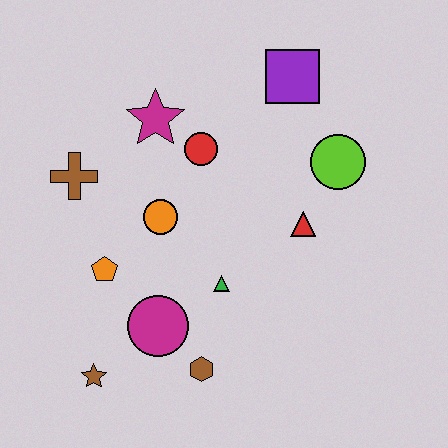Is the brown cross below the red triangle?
No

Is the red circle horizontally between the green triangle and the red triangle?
No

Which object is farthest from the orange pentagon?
The purple square is farthest from the orange pentagon.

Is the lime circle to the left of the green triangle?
No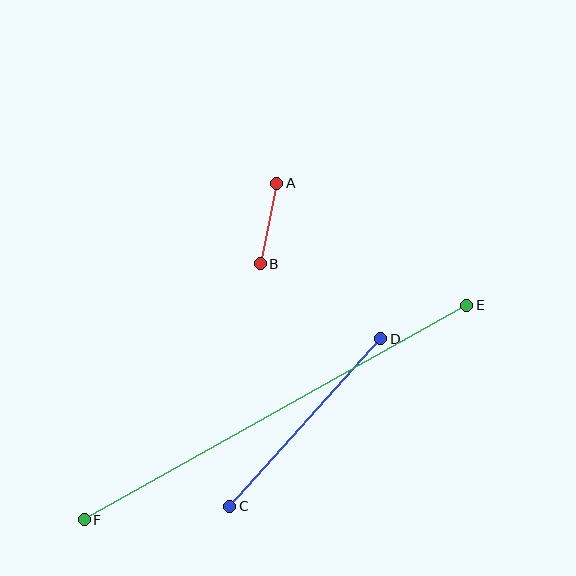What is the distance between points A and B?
The distance is approximately 82 pixels.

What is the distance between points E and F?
The distance is approximately 439 pixels.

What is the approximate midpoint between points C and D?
The midpoint is at approximately (305, 422) pixels.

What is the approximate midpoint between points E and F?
The midpoint is at approximately (276, 412) pixels.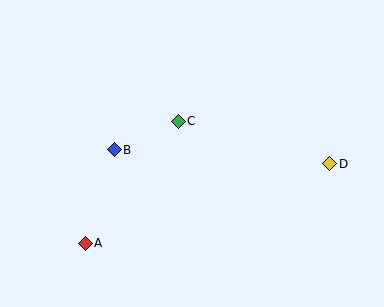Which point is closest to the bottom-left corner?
Point A is closest to the bottom-left corner.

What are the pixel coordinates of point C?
Point C is at (178, 121).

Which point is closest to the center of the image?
Point C at (178, 121) is closest to the center.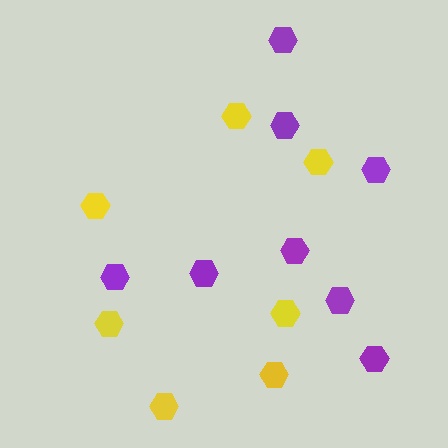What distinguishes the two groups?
There are 2 groups: one group of yellow hexagons (7) and one group of purple hexagons (8).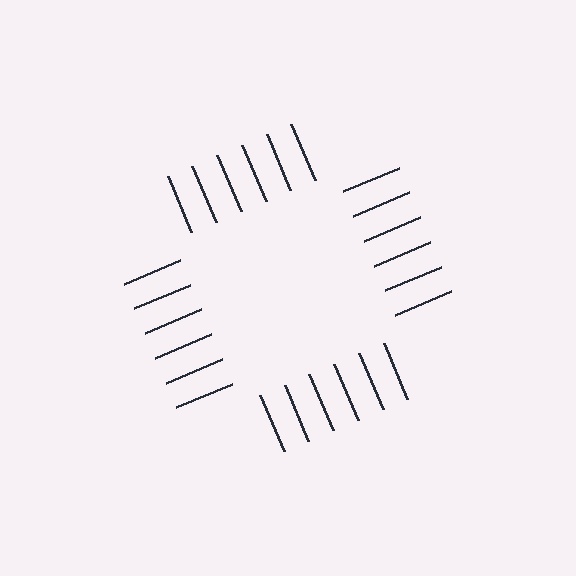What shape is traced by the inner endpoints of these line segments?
An illusory square — the line segments terminate on its edges but no continuous stroke is drawn.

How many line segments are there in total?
24 — 6 along each of the 4 edges.